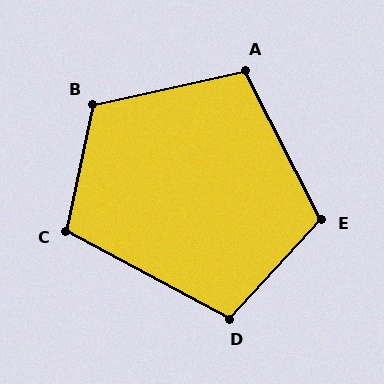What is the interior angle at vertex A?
Approximately 105 degrees (obtuse).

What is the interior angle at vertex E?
Approximately 110 degrees (obtuse).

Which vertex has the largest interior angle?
B, at approximately 114 degrees.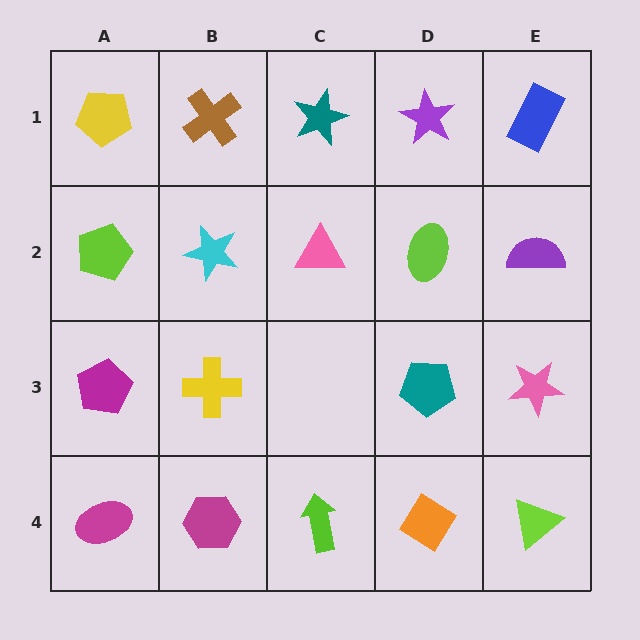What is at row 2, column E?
A purple semicircle.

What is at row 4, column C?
A lime arrow.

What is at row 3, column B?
A yellow cross.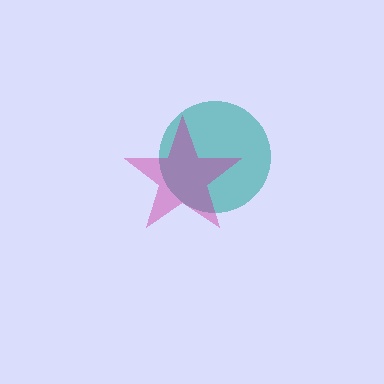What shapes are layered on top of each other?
The layered shapes are: a teal circle, a magenta star.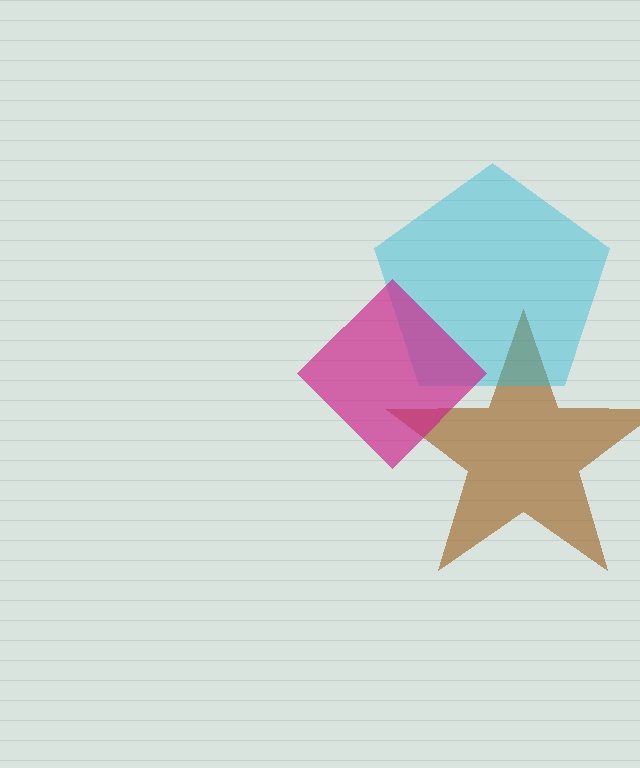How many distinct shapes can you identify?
There are 3 distinct shapes: a brown star, a cyan pentagon, a magenta diamond.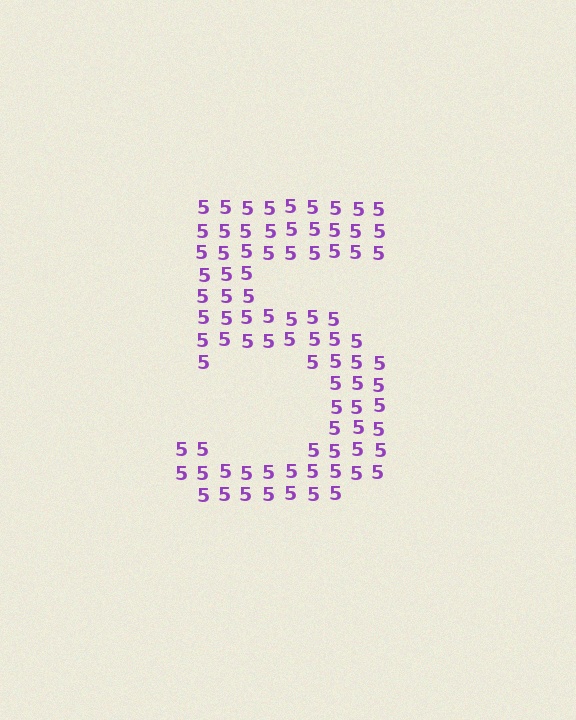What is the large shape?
The large shape is the digit 5.